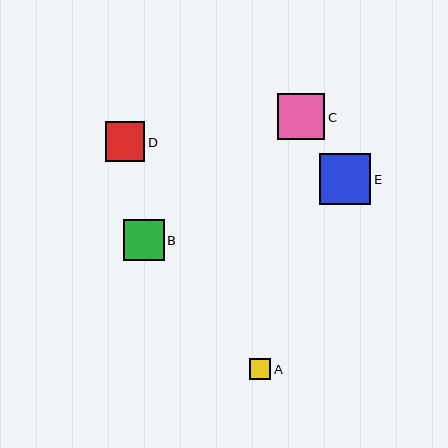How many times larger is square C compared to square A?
Square C is approximately 2.2 times the size of square A.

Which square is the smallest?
Square A is the smallest with a size of approximately 21 pixels.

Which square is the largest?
Square E is the largest with a size of approximately 51 pixels.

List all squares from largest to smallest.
From largest to smallest: E, C, B, D, A.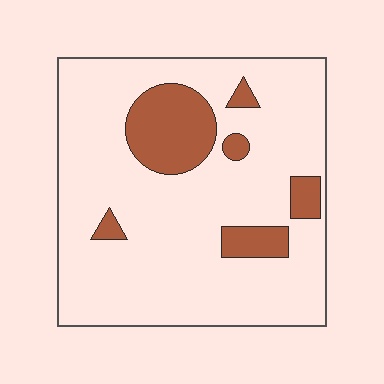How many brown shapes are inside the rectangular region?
6.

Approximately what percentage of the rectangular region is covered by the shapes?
Approximately 15%.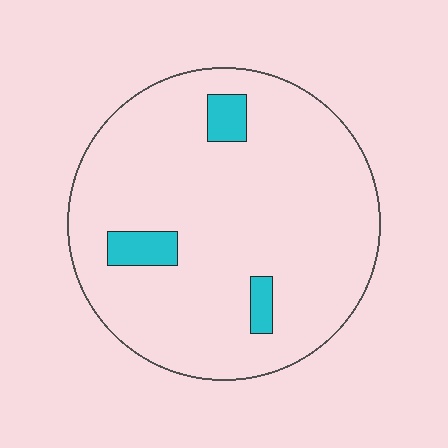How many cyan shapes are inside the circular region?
3.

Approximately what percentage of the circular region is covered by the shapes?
Approximately 5%.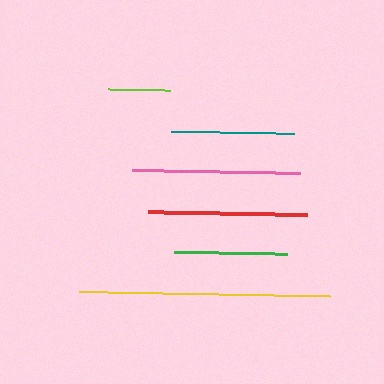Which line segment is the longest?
The yellow line is the longest at approximately 251 pixels.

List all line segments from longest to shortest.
From longest to shortest: yellow, pink, red, teal, green, lime.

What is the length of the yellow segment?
The yellow segment is approximately 251 pixels long.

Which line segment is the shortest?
The lime line is the shortest at approximately 63 pixels.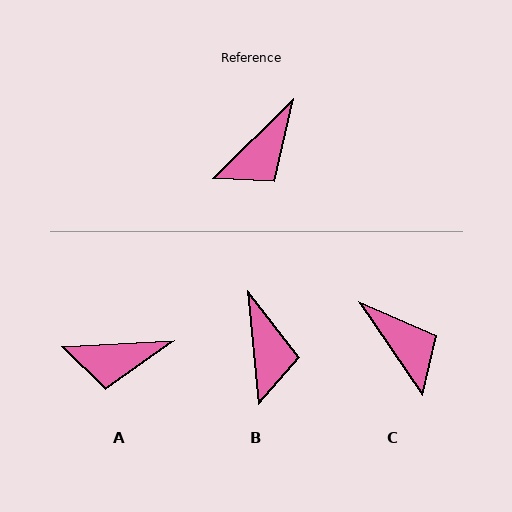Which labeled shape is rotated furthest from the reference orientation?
C, about 79 degrees away.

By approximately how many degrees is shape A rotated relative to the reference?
Approximately 42 degrees clockwise.